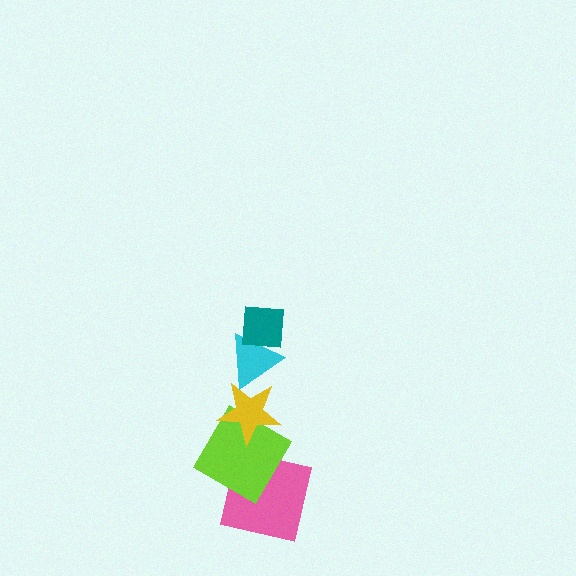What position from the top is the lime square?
The lime square is 4th from the top.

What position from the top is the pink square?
The pink square is 5th from the top.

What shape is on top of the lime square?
The yellow star is on top of the lime square.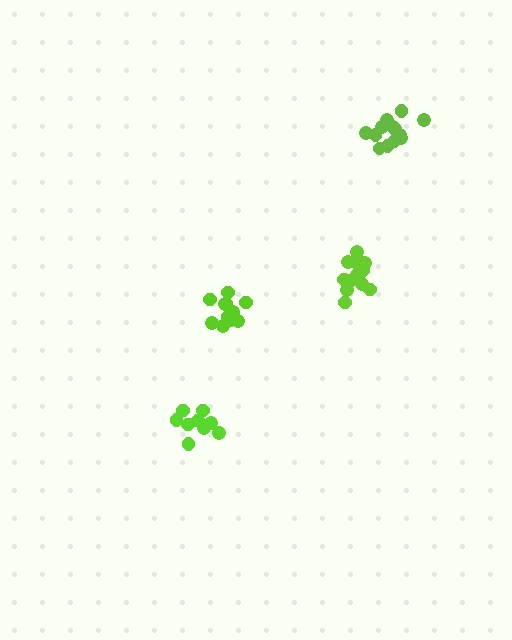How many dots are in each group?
Group 1: 14 dots, Group 2: 10 dots, Group 3: 11 dots, Group 4: 15 dots (50 total).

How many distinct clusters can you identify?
There are 4 distinct clusters.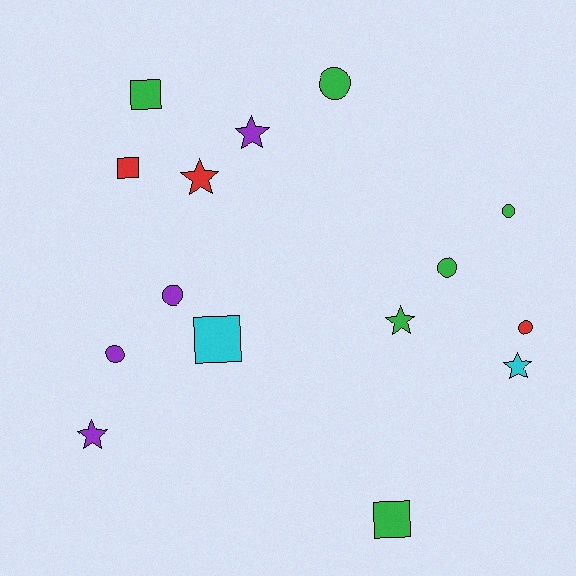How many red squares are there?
There is 1 red square.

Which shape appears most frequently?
Circle, with 6 objects.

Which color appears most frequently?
Green, with 6 objects.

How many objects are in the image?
There are 15 objects.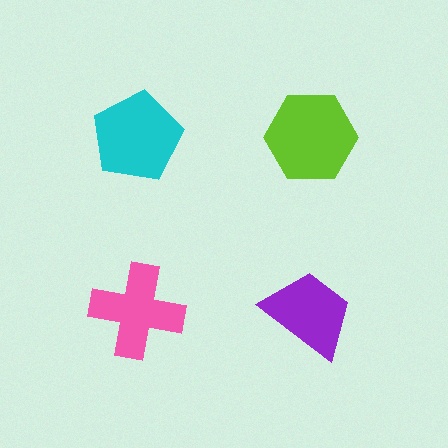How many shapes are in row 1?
2 shapes.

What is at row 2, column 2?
A purple trapezoid.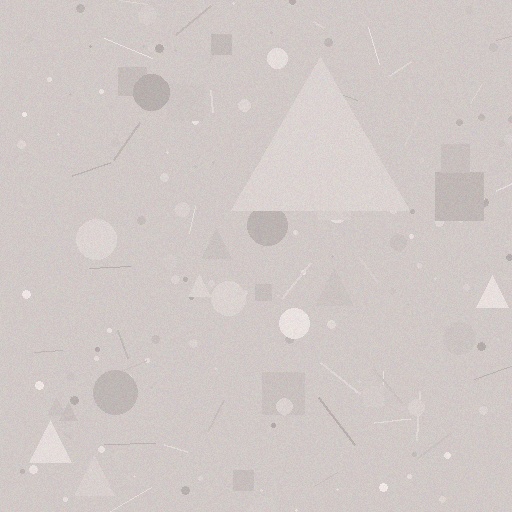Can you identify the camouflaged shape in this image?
The camouflaged shape is a triangle.